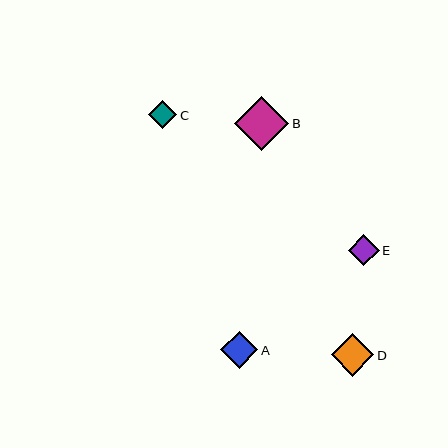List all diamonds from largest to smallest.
From largest to smallest: B, D, A, E, C.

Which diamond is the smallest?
Diamond C is the smallest with a size of approximately 28 pixels.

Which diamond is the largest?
Diamond B is the largest with a size of approximately 54 pixels.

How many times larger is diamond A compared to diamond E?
Diamond A is approximately 1.2 times the size of diamond E.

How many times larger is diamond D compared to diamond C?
Diamond D is approximately 1.5 times the size of diamond C.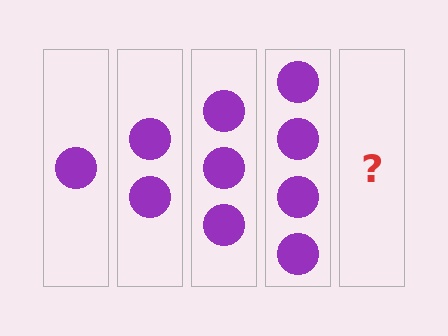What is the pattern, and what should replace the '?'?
The pattern is that each step adds one more circle. The '?' should be 5 circles.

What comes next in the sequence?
The next element should be 5 circles.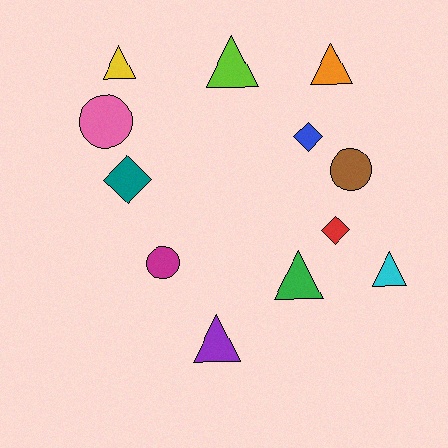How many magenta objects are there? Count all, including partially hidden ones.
There is 1 magenta object.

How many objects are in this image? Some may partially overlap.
There are 12 objects.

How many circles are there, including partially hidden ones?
There are 3 circles.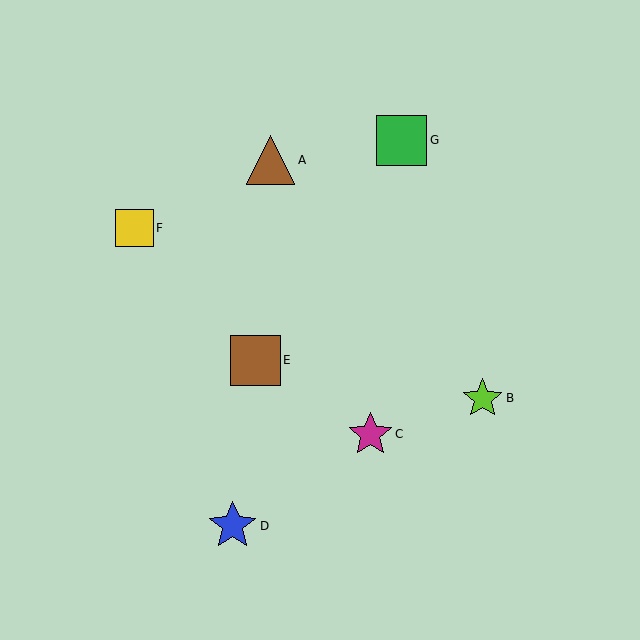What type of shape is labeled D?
Shape D is a blue star.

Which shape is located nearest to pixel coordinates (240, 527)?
The blue star (labeled D) at (233, 526) is nearest to that location.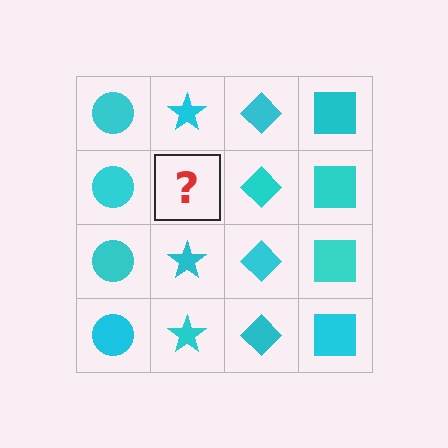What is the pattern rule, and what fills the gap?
The rule is that each column has a consistent shape. The gap should be filled with a cyan star.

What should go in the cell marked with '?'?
The missing cell should contain a cyan star.